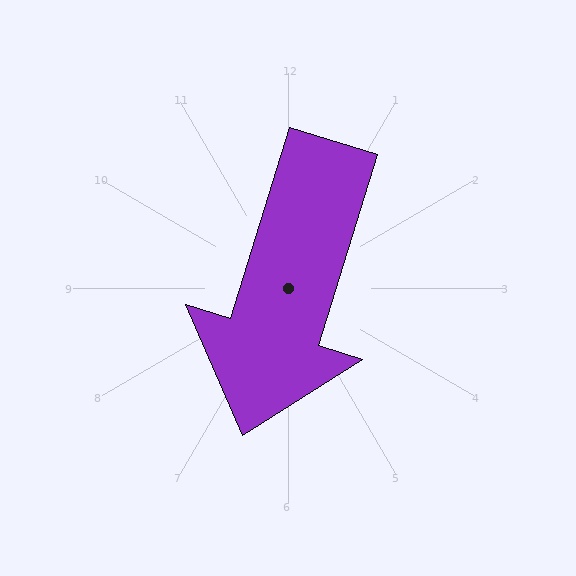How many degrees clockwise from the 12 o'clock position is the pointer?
Approximately 197 degrees.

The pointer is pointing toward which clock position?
Roughly 7 o'clock.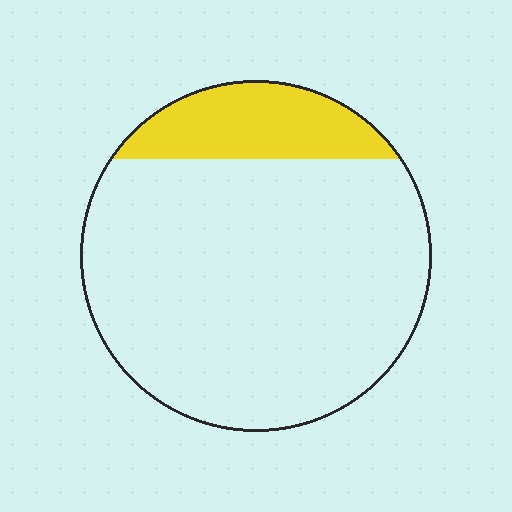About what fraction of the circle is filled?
About one sixth (1/6).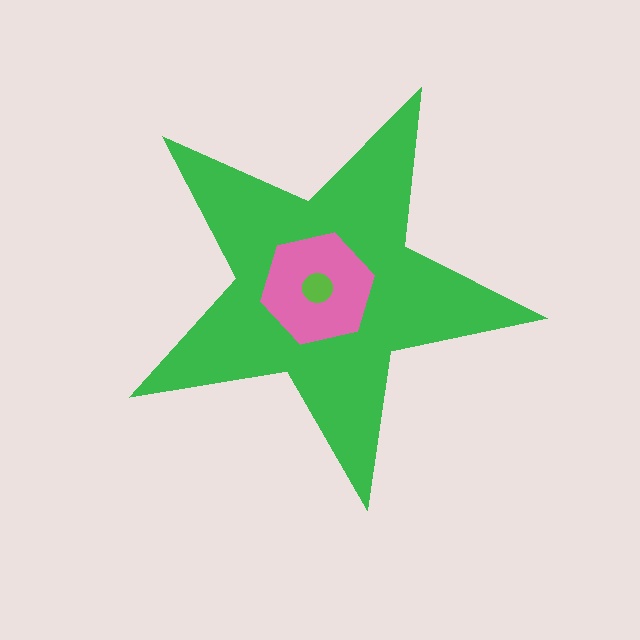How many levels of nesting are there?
3.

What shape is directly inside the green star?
The pink hexagon.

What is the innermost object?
The lime circle.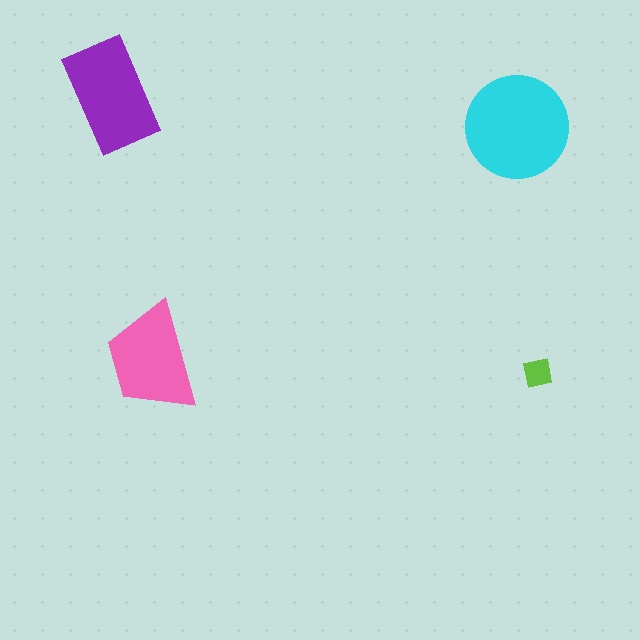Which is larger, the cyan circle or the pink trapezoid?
The cyan circle.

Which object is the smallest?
The lime square.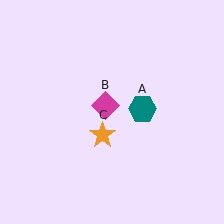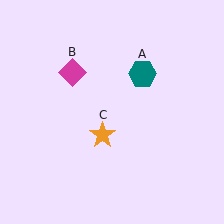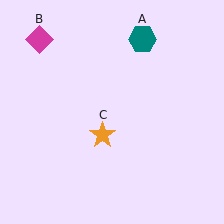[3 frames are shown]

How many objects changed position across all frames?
2 objects changed position: teal hexagon (object A), magenta diamond (object B).